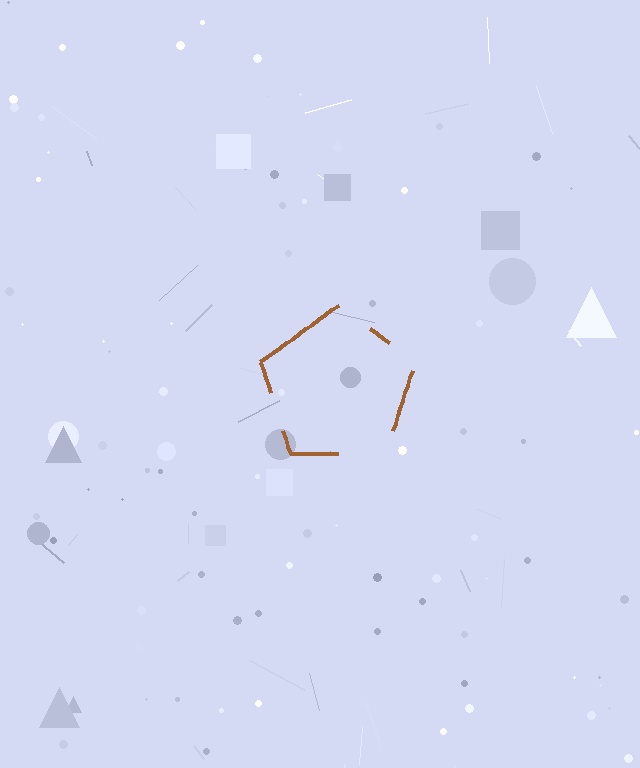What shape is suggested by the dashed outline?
The dashed outline suggests a pentagon.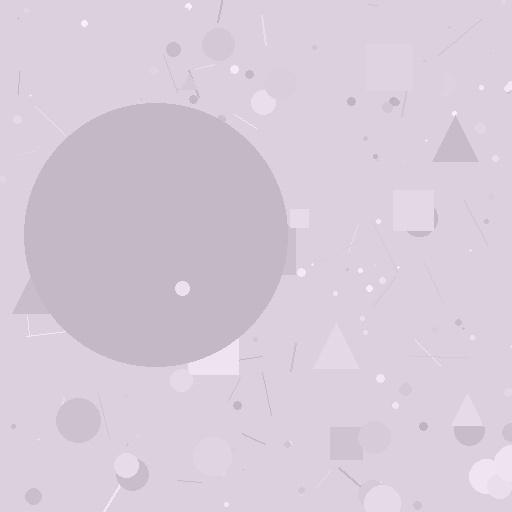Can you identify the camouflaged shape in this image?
The camouflaged shape is a circle.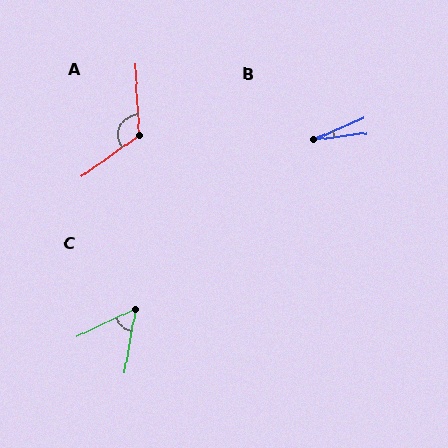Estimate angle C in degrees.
Approximately 54 degrees.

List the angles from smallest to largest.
B (16°), C (54°), A (122°).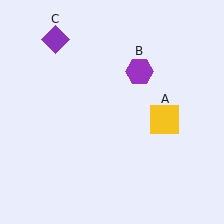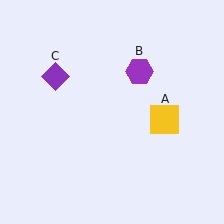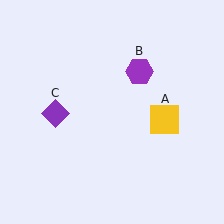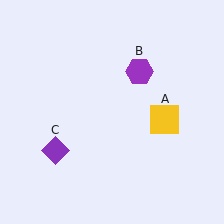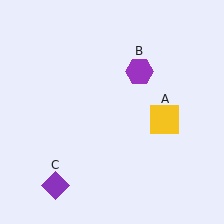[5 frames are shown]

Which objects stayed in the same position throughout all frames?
Yellow square (object A) and purple hexagon (object B) remained stationary.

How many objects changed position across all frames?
1 object changed position: purple diamond (object C).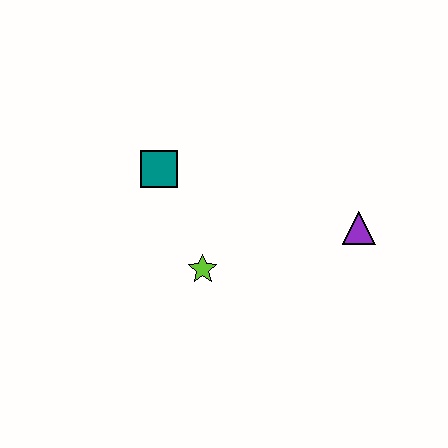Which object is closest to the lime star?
The teal square is closest to the lime star.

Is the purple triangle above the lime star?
Yes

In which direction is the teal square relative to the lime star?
The teal square is above the lime star.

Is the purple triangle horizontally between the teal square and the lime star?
No